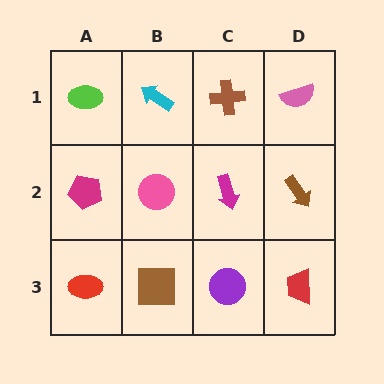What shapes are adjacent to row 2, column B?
A cyan arrow (row 1, column B), a brown square (row 3, column B), a magenta pentagon (row 2, column A), a magenta arrow (row 2, column C).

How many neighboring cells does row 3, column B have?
3.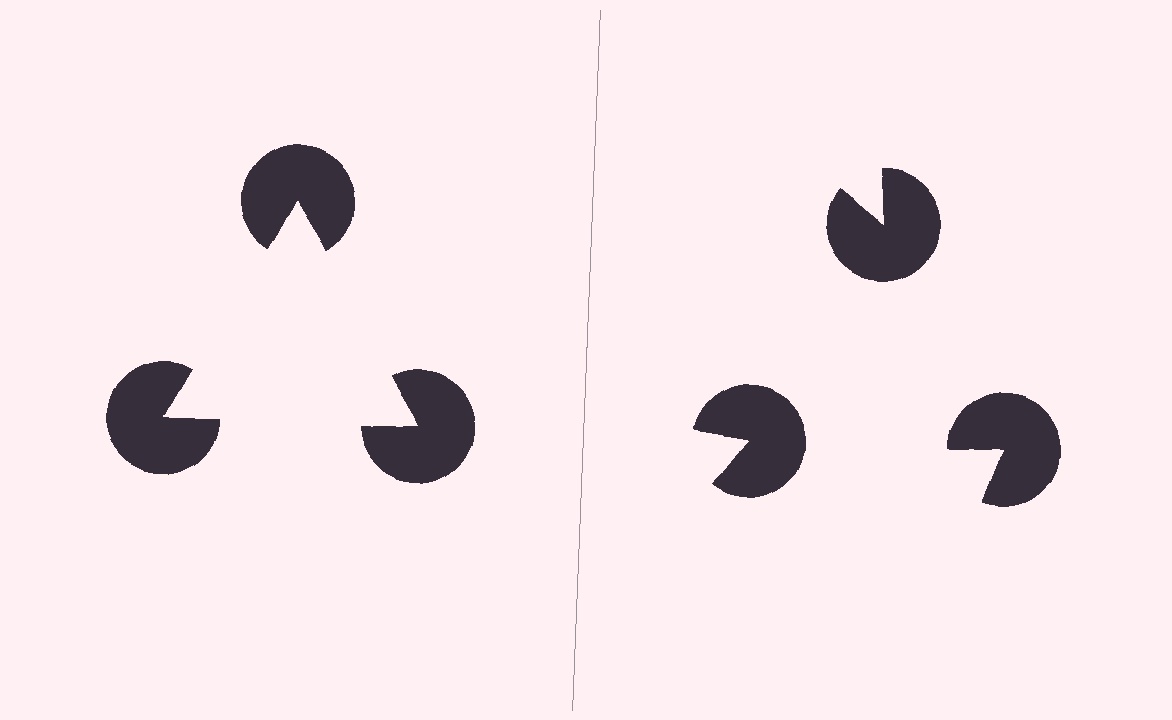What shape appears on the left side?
An illusory triangle.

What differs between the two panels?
The pac-man discs are positioned identically on both sides; only the wedge orientations differ. On the left they align to a triangle; on the right they are misaligned.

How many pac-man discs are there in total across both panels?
6 — 3 on each side.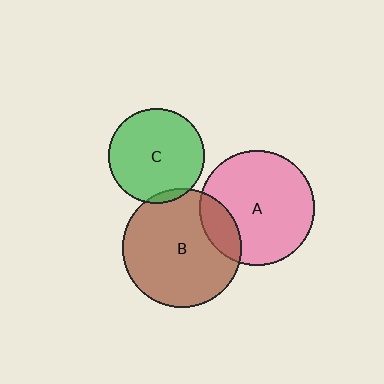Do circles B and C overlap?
Yes.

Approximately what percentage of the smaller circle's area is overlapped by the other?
Approximately 5%.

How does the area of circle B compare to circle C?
Approximately 1.5 times.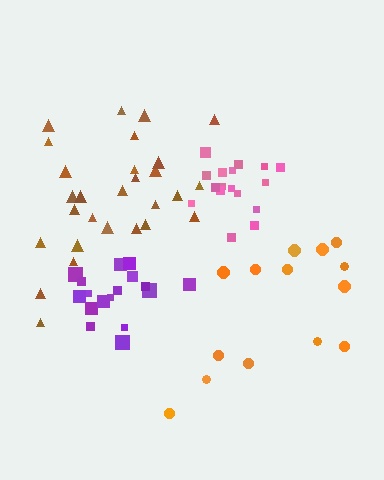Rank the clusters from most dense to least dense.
purple, pink, brown, orange.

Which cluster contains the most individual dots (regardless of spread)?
Brown (28).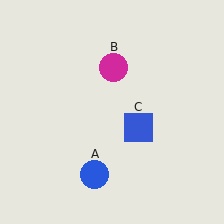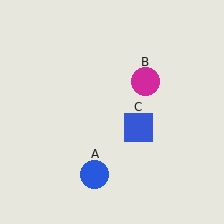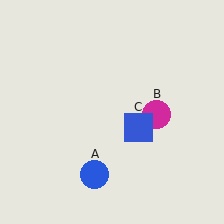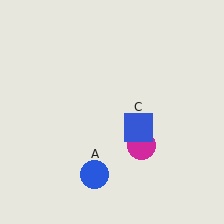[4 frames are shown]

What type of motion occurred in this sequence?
The magenta circle (object B) rotated clockwise around the center of the scene.